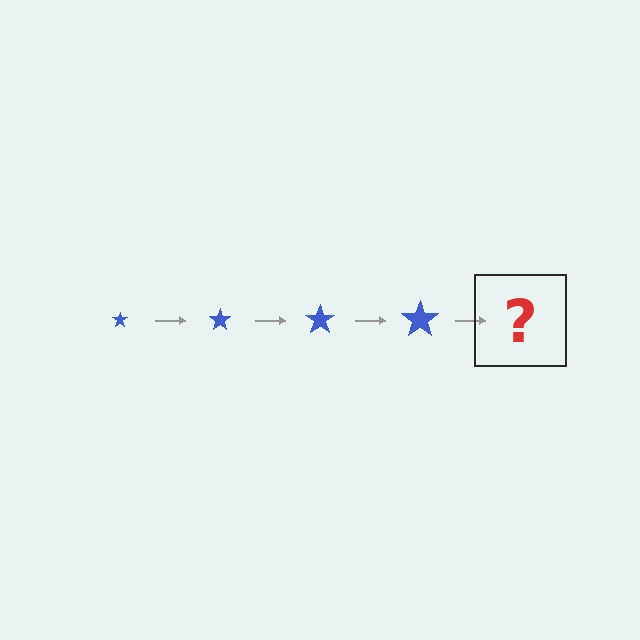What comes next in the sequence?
The next element should be a blue star, larger than the previous one.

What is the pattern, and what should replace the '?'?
The pattern is that the star gets progressively larger each step. The '?' should be a blue star, larger than the previous one.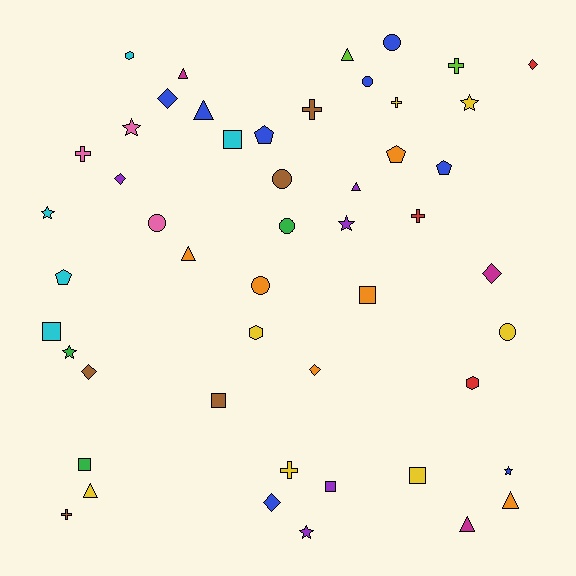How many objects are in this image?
There are 50 objects.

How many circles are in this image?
There are 7 circles.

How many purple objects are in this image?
There are 5 purple objects.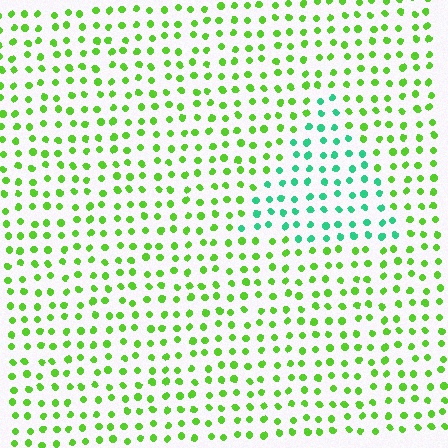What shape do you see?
I see a triangle.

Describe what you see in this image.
The image is filled with small lime elements in a uniform arrangement. A triangle-shaped region is visible where the elements are tinted to a slightly different hue, forming a subtle color boundary.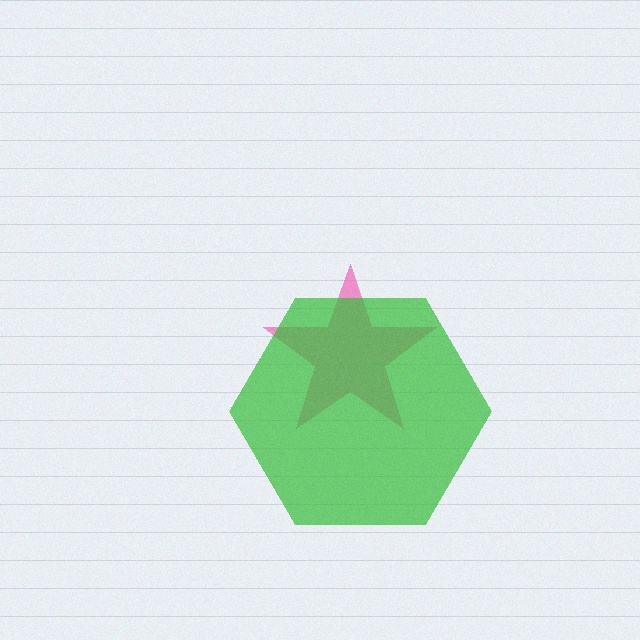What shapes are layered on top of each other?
The layered shapes are: a pink star, a green hexagon.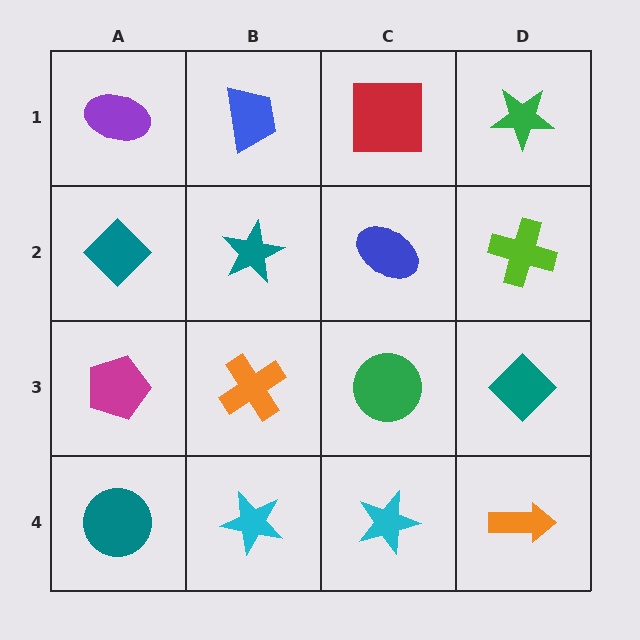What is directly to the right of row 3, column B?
A green circle.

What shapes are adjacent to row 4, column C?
A green circle (row 3, column C), a cyan star (row 4, column B), an orange arrow (row 4, column D).